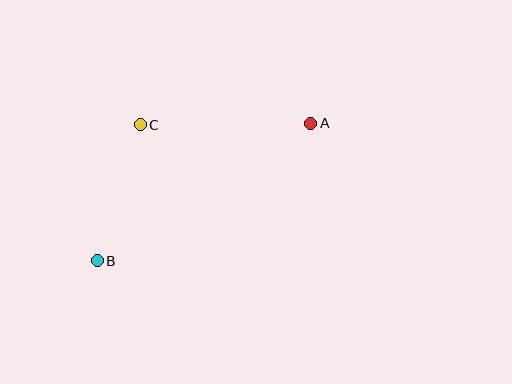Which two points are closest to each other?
Points B and C are closest to each other.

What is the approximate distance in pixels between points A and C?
The distance between A and C is approximately 170 pixels.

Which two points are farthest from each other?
Points A and B are farthest from each other.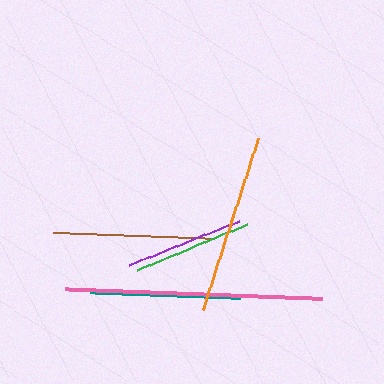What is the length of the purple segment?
The purple segment is approximately 119 pixels long.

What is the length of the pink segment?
The pink segment is approximately 258 pixels long.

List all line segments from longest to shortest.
From longest to shortest: pink, orange, brown, teal, green, purple.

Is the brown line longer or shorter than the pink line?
The pink line is longer than the brown line.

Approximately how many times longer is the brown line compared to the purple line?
The brown line is approximately 1.3 times the length of the purple line.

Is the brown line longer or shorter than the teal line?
The brown line is longer than the teal line.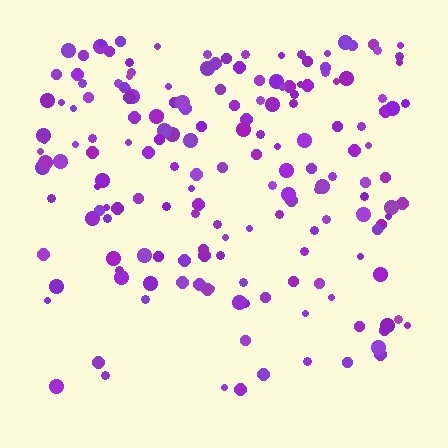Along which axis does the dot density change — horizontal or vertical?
Vertical.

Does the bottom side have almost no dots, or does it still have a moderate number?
Still a moderate number, just noticeably fewer than the top.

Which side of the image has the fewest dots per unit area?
The bottom.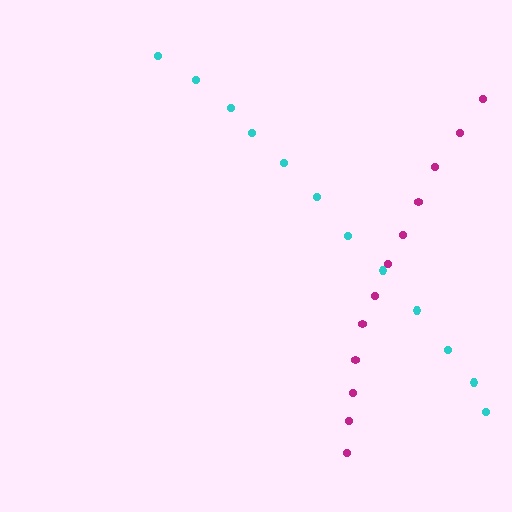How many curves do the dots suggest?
There are 2 distinct paths.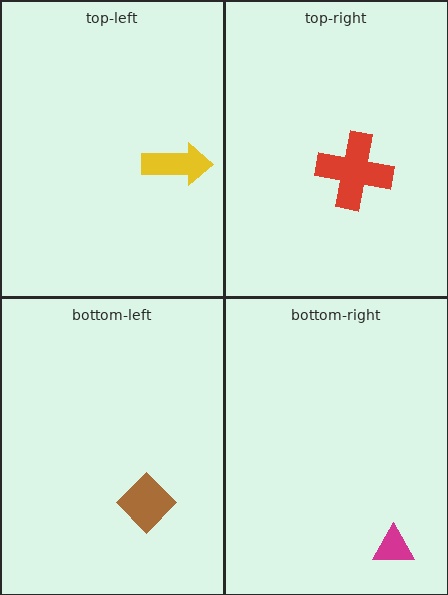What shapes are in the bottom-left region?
The brown diamond.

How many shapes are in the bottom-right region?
1.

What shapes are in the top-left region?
The yellow arrow.